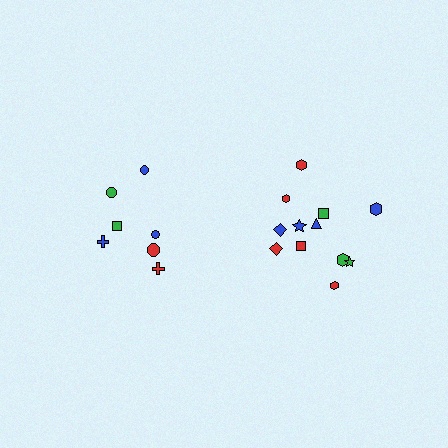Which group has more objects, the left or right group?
The right group.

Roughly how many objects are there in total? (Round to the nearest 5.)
Roughly 20 objects in total.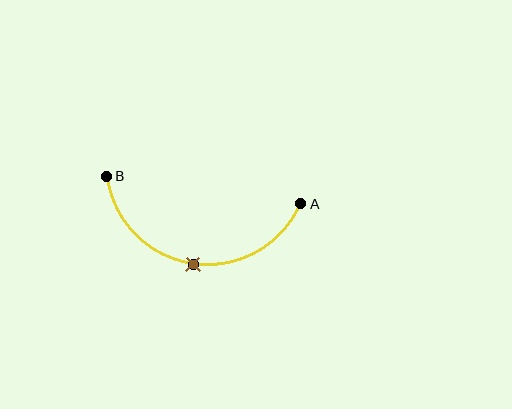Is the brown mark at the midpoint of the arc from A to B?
Yes. The brown mark lies on the arc at equal arc-length from both A and B — it is the arc midpoint.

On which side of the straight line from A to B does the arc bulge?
The arc bulges below the straight line connecting A and B.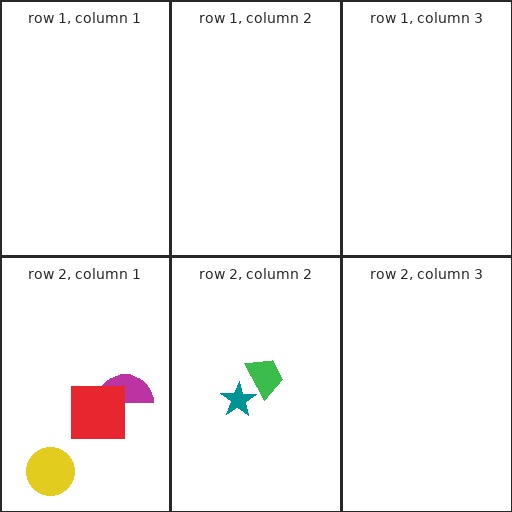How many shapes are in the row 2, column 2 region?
2.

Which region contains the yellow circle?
The row 2, column 1 region.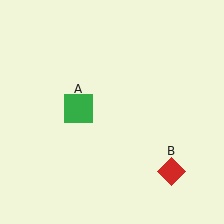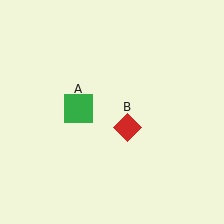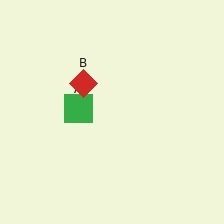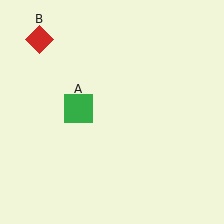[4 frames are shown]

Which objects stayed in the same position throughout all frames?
Green square (object A) remained stationary.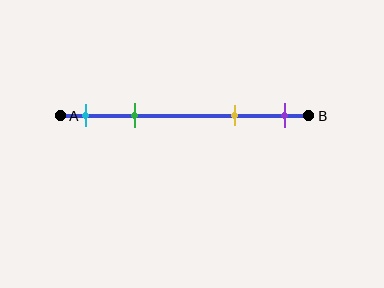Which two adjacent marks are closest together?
The cyan and green marks are the closest adjacent pair.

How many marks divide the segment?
There are 4 marks dividing the segment.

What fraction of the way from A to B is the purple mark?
The purple mark is approximately 90% (0.9) of the way from A to B.